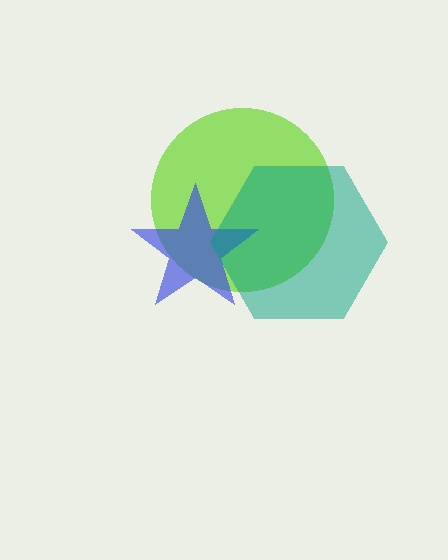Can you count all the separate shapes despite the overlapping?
Yes, there are 3 separate shapes.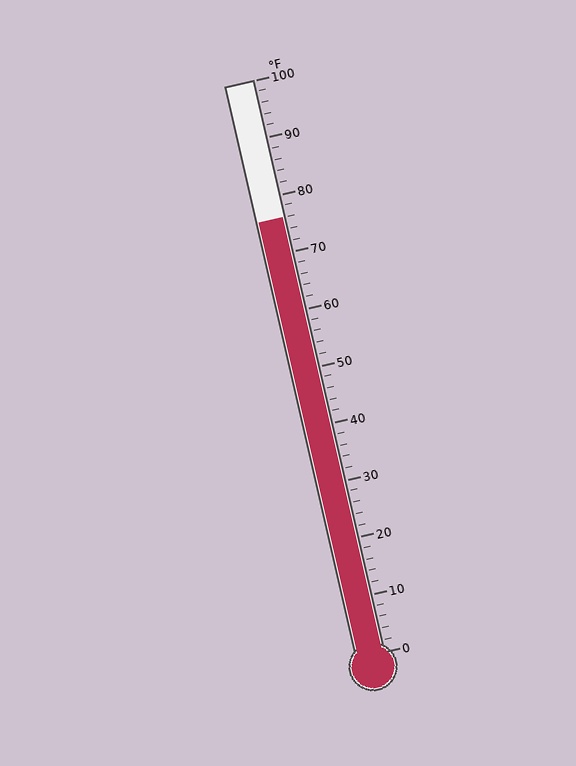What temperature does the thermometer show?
The thermometer shows approximately 76°F.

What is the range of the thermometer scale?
The thermometer scale ranges from 0°F to 100°F.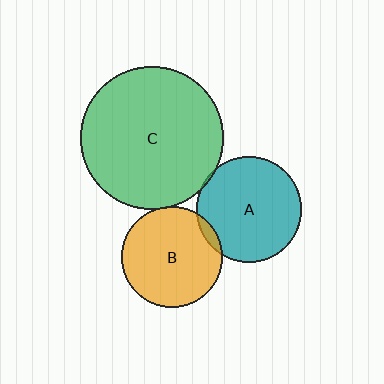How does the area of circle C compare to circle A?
Approximately 1.8 times.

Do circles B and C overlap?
Yes.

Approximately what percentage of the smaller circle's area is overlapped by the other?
Approximately 5%.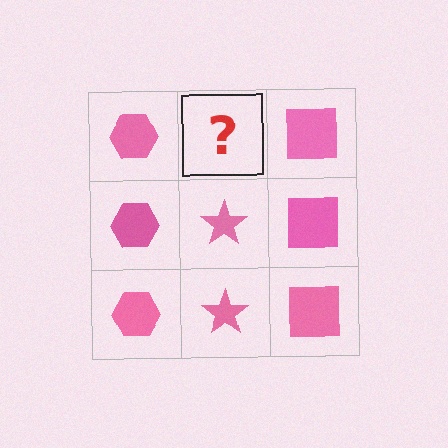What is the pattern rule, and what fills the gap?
The rule is that each column has a consistent shape. The gap should be filled with a pink star.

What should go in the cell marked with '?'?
The missing cell should contain a pink star.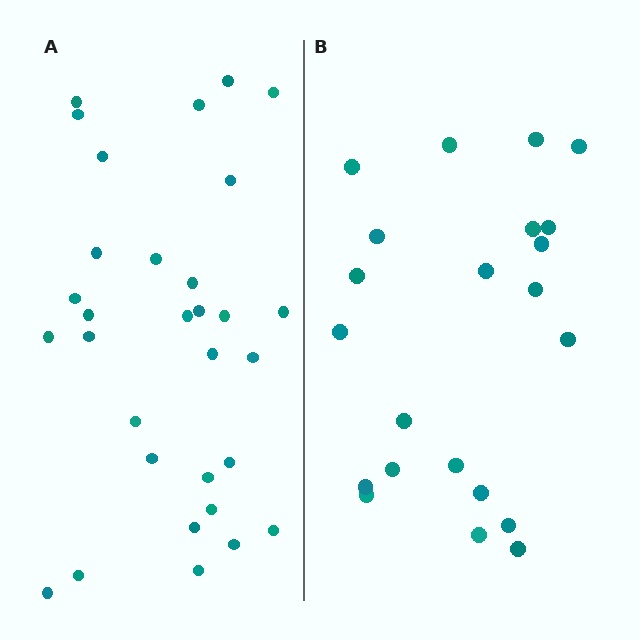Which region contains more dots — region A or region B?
Region A (the left region) has more dots.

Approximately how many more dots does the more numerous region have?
Region A has roughly 8 or so more dots than region B.